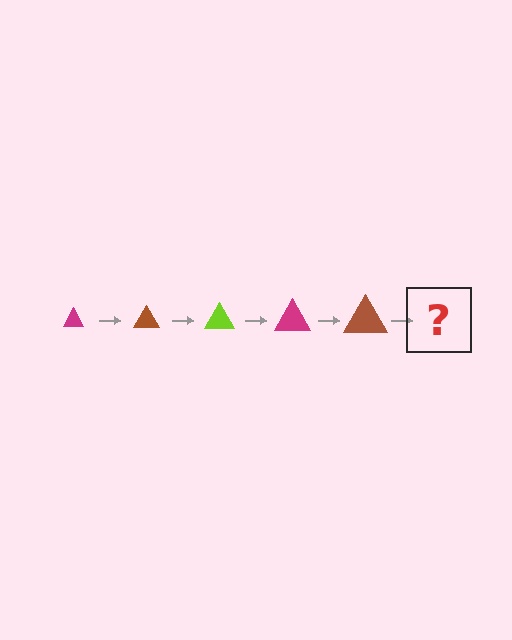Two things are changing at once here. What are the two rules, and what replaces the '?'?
The two rules are that the triangle grows larger each step and the color cycles through magenta, brown, and lime. The '?' should be a lime triangle, larger than the previous one.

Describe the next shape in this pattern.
It should be a lime triangle, larger than the previous one.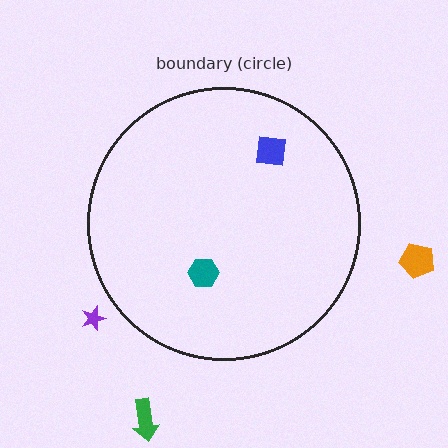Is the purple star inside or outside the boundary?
Outside.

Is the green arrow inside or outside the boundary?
Outside.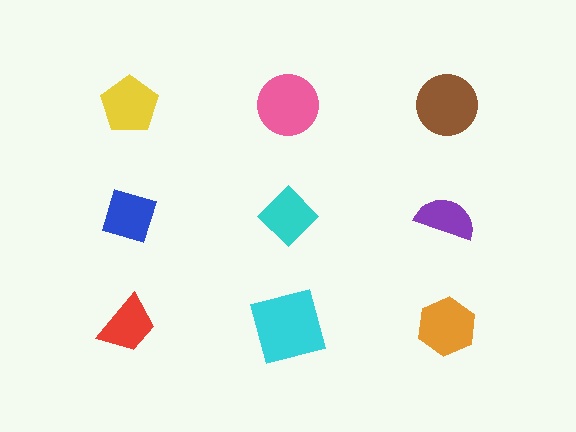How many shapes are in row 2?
3 shapes.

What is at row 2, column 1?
A blue diamond.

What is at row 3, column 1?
A red trapezoid.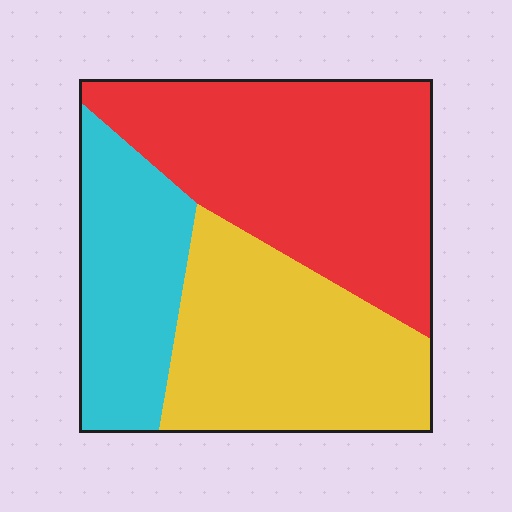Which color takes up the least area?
Cyan, at roughly 25%.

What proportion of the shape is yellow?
Yellow covers 34% of the shape.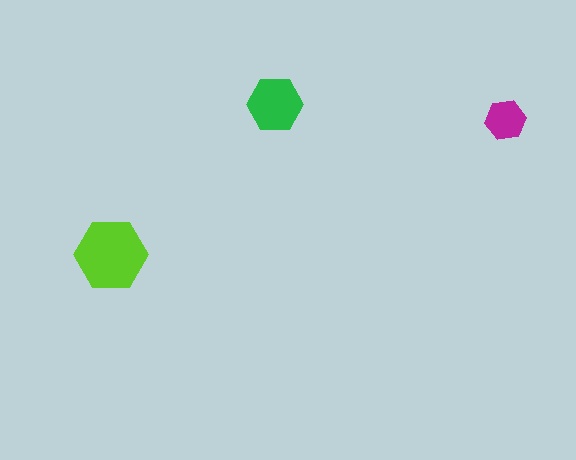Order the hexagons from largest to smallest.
the lime one, the green one, the magenta one.